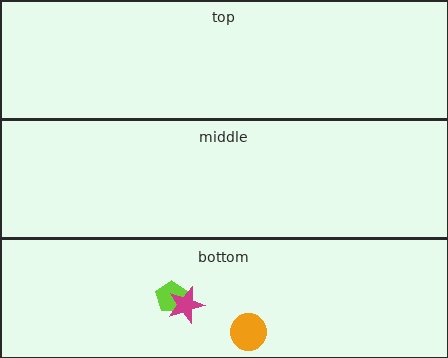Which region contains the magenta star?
The bottom region.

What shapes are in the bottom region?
The lime pentagon, the orange circle, the magenta star.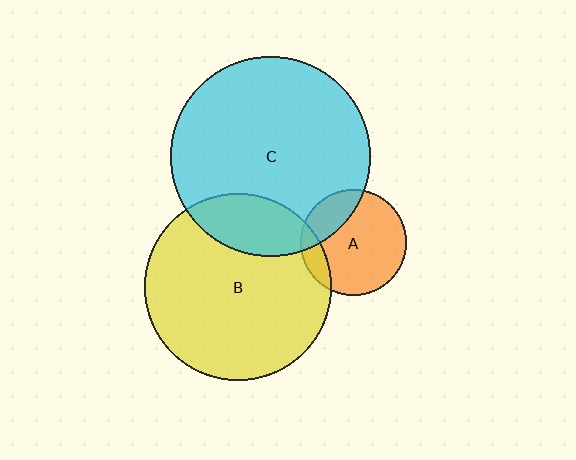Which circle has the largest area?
Circle C (cyan).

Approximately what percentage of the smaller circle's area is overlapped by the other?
Approximately 15%.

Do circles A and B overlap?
Yes.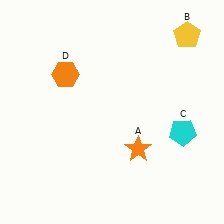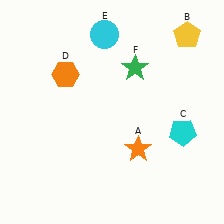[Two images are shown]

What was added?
A cyan circle (E), a green star (F) were added in Image 2.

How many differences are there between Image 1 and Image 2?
There are 2 differences between the two images.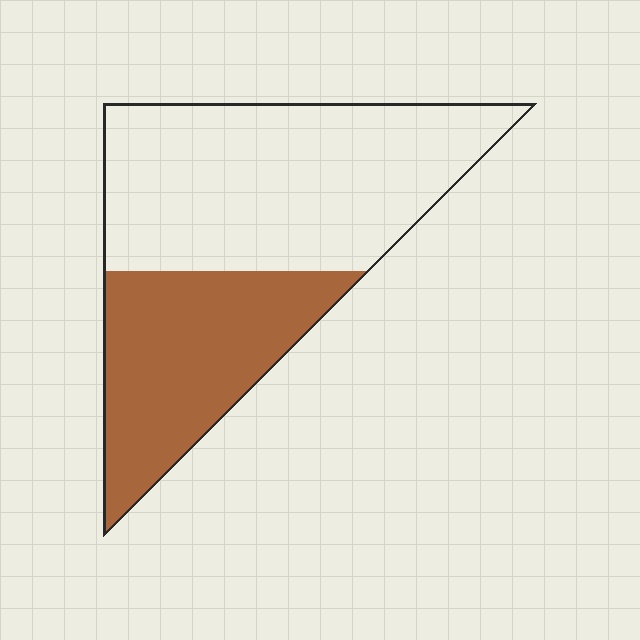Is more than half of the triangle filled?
No.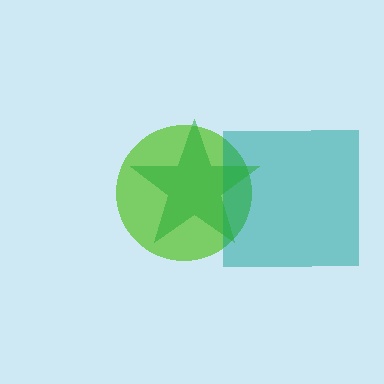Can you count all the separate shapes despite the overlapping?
Yes, there are 3 separate shapes.